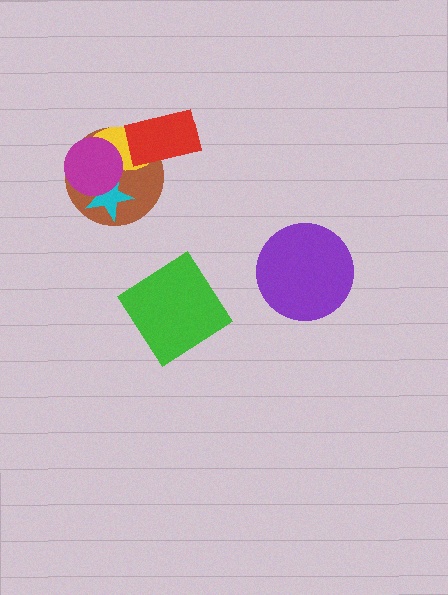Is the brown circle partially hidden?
Yes, it is partially covered by another shape.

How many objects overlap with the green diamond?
0 objects overlap with the green diamond.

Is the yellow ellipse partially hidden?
Yes, it is partially covered by another shape.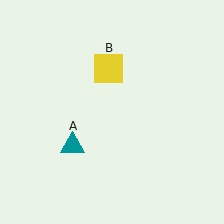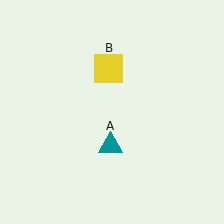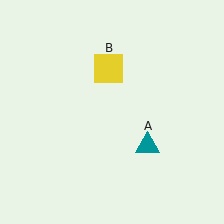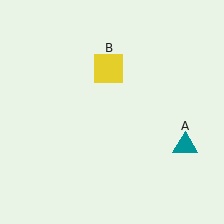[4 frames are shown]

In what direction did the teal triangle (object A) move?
The teal triangle (object A) moved right.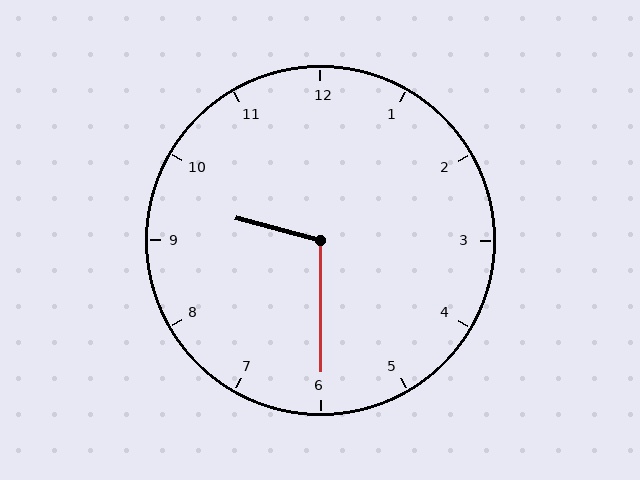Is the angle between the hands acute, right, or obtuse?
It is obtuse.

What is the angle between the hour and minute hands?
Approximately 105 degrees.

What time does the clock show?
9:30.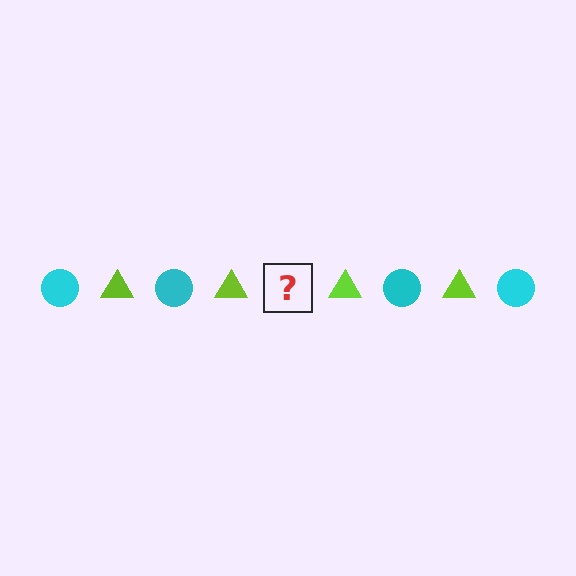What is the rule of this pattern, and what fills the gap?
The rule is that the pattern alternates between cyan circle and lime triangle. The gap should be filled with a cyan circle.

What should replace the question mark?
The question mark should be replaced with a cyan circle.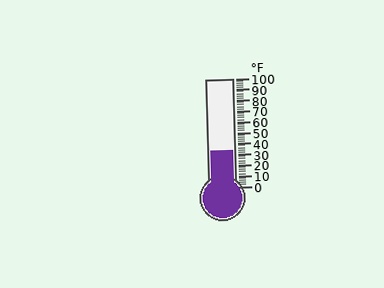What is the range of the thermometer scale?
The thermometer scale ranges from 0°F to 100°F.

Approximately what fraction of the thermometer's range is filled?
The thermometer is filled to approximately 35% of its range.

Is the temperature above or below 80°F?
The temperature is below 80°F.